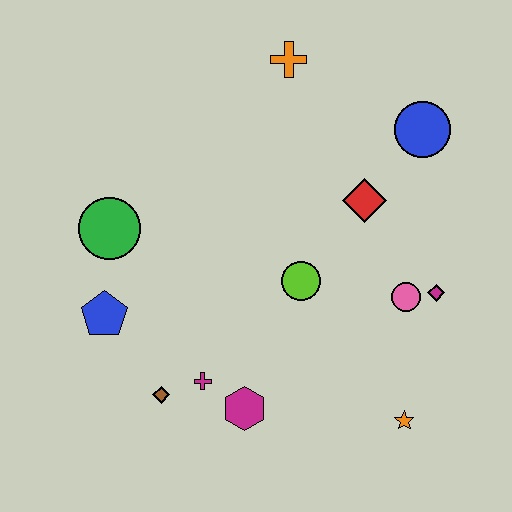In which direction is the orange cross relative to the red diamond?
The orange cross is above the red diamond.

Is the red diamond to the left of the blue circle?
Yes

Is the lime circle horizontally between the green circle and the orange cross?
No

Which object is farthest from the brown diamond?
The blue circle is farthest from the brown diamond.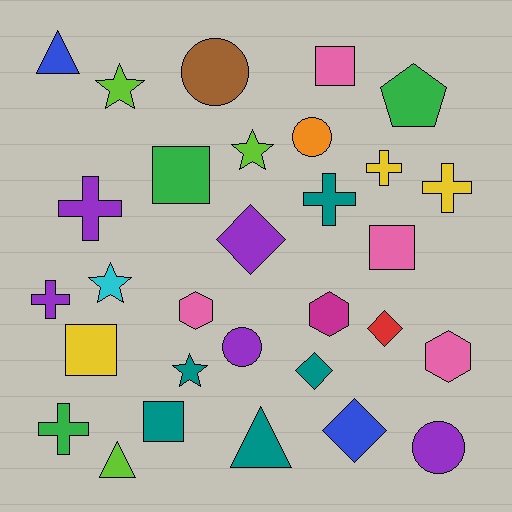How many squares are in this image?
There are 5 squares.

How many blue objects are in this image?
There are 2 blue objects.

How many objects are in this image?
There are 30 objects.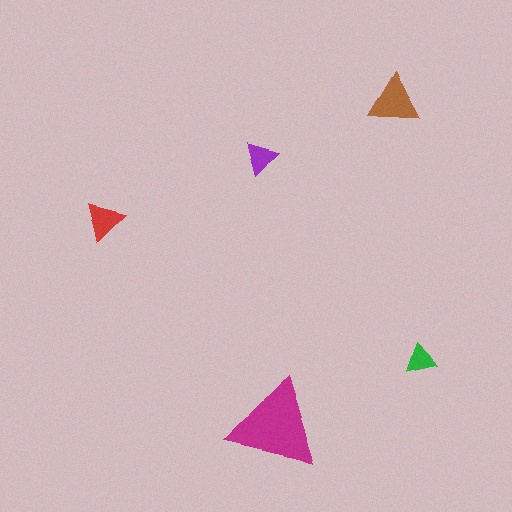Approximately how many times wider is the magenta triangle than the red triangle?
About 2.5 times wider.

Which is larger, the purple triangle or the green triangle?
The purple one.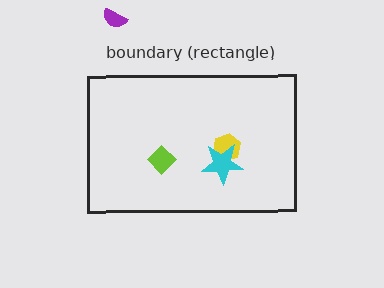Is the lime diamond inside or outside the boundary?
Inside.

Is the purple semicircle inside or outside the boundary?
Outside.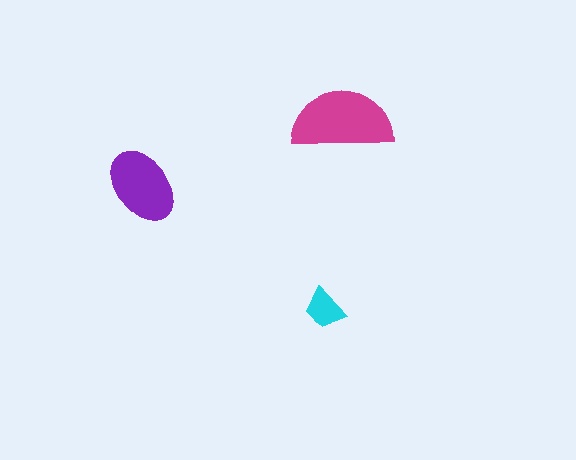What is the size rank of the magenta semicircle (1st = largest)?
1st.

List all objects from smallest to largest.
The cyan trapezoid, the purple ellipse, the magenta semicircle.